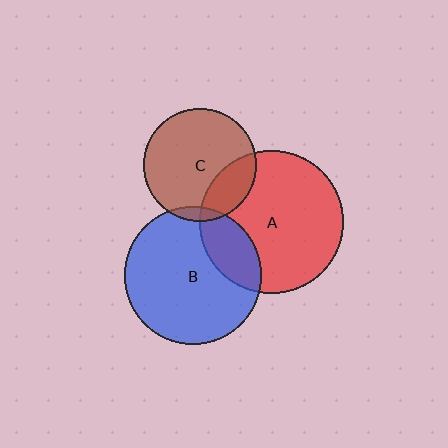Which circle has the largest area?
Circle A (red).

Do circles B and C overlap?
Yes.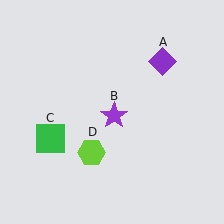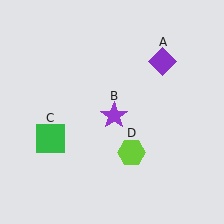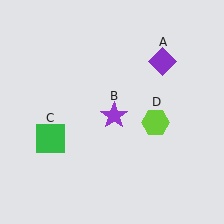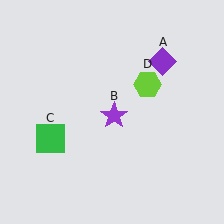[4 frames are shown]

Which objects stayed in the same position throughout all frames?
Purple diamond (object A) and purple star (object B) and green square (object C) remained stationary.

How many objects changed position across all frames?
1 object changed position: lime hexagon (object D).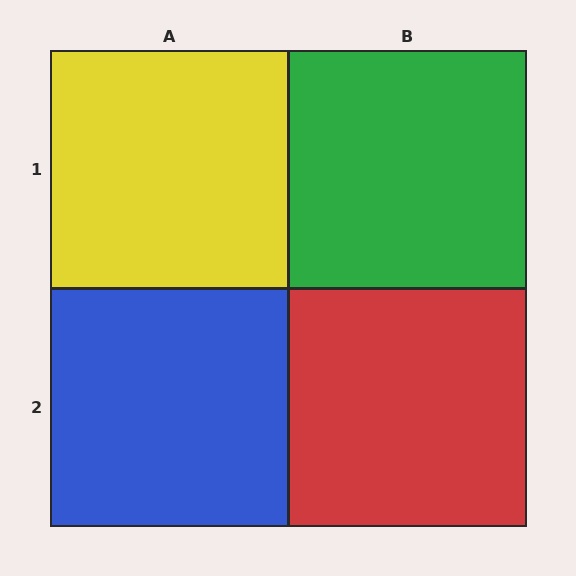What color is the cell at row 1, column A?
Yellow.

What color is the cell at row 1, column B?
Green.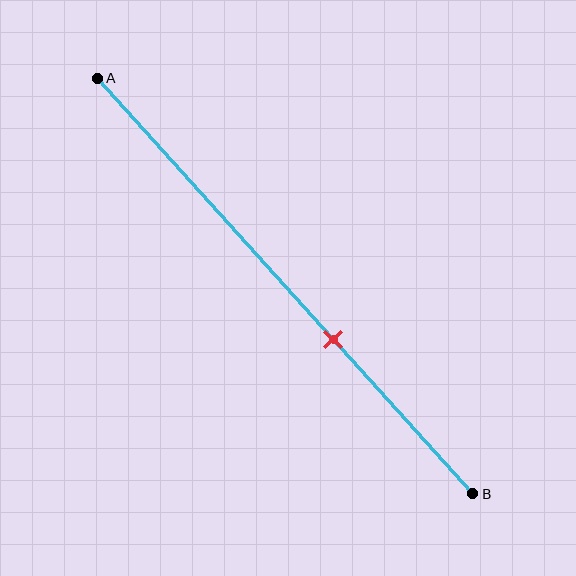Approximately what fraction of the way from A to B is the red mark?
The red mark is approximately 65% of the way from A to B.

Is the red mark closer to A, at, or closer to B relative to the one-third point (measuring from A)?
The red mark is closer to point B than the one-third point of segment AB.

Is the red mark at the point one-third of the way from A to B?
No, the mark is at about 65% from A, not at the 33% one-third point.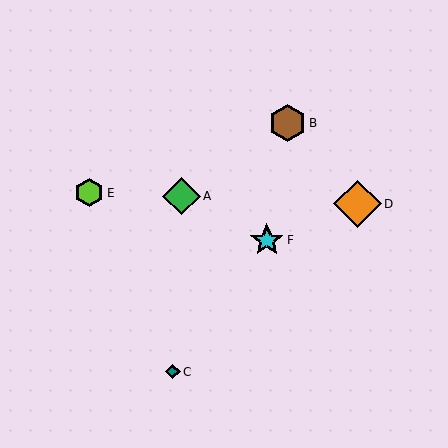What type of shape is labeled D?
Shape D is an orange diamond.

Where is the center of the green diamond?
The center of the green diamond is at (181, 196).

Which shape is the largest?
The orange diamond (labeled D) is the largest.